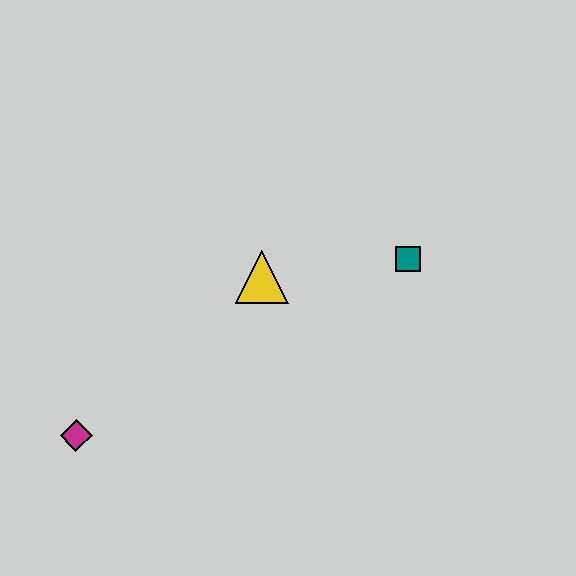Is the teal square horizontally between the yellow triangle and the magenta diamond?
No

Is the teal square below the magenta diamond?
No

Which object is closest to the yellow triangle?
The teal square is closest to the yellow triangle.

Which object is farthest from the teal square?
The magenta diamond is farthest from the teal square.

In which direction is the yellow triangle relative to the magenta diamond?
The yellow triangle is to the right of the magenta diamond.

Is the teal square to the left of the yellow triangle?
No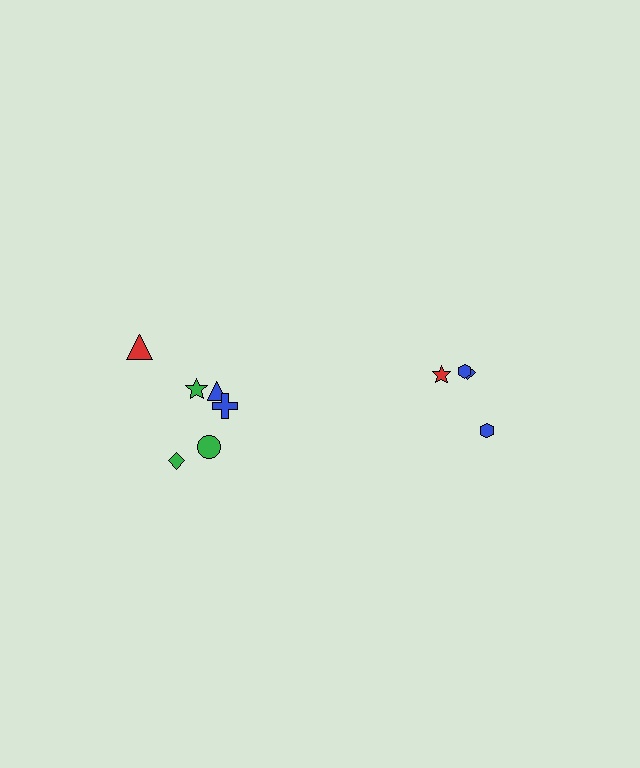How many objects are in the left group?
There are 6 objects.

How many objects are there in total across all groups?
There are 10 objects.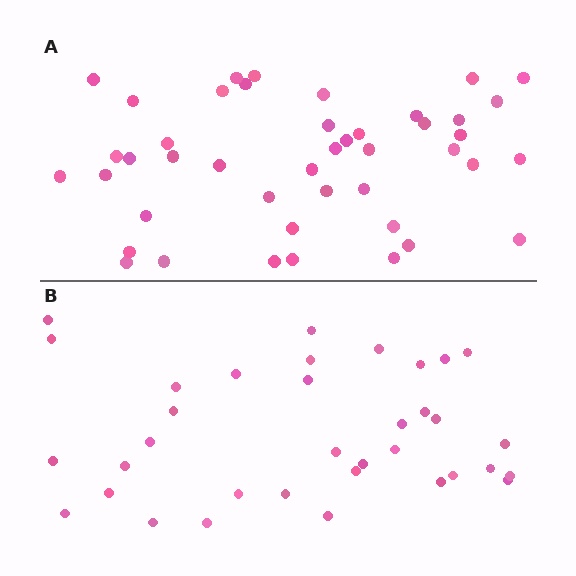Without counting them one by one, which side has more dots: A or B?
Region A (the top region) has more dots.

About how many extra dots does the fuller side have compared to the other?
Region A has roughly 8 or so more dots than region B.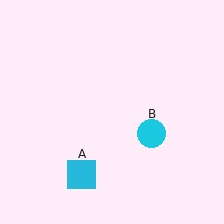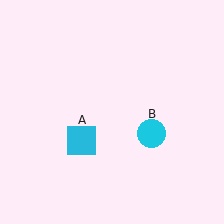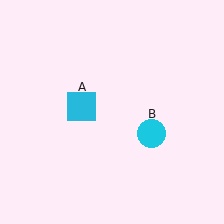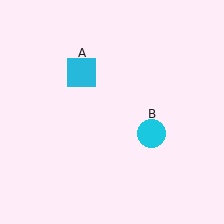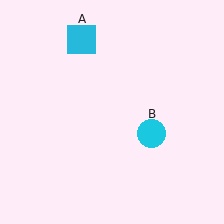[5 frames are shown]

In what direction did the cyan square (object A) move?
The cyan square (object A) moved up.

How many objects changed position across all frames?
1 object changed position: cyan square (object A).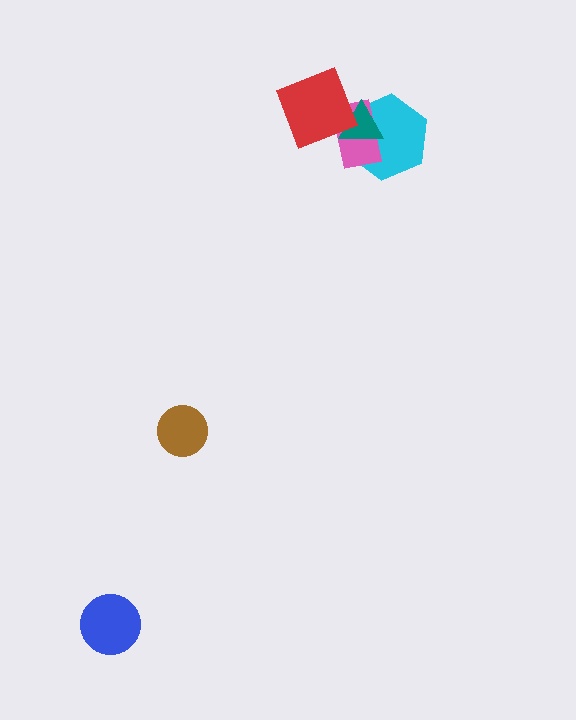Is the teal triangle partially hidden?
Yes, it is partially covered by another shape.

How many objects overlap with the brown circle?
0 objects overlap with the brown circle.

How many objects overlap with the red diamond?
3 objects overlap with the red diamond.